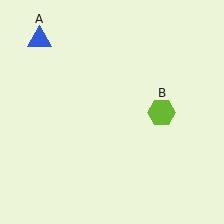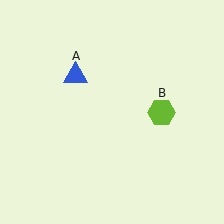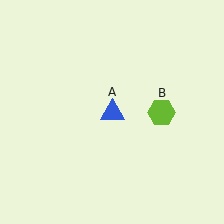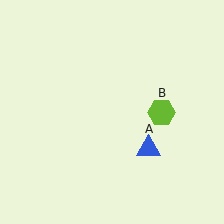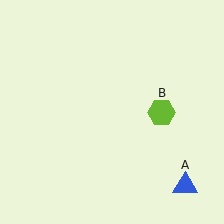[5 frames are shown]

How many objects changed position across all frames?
1 object changed position: blue triangle (object A).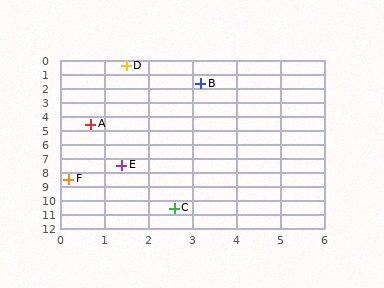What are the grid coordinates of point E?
Point E is at approximately (1.4, 7.5).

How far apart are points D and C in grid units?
Points D and C are about 10.3 grid units apart.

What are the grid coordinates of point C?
Point C is at approximately (2.6, 10.6).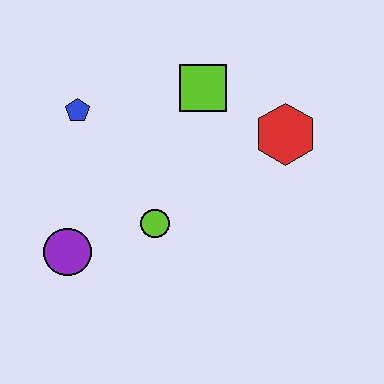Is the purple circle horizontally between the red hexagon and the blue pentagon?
No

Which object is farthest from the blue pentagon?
The red hexagon is farthest from the blue pentagon.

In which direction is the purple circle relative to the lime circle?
The purple circle is to the left of the lime circle.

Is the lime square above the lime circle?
Yes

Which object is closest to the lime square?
The red hexagon is closest to the lime square.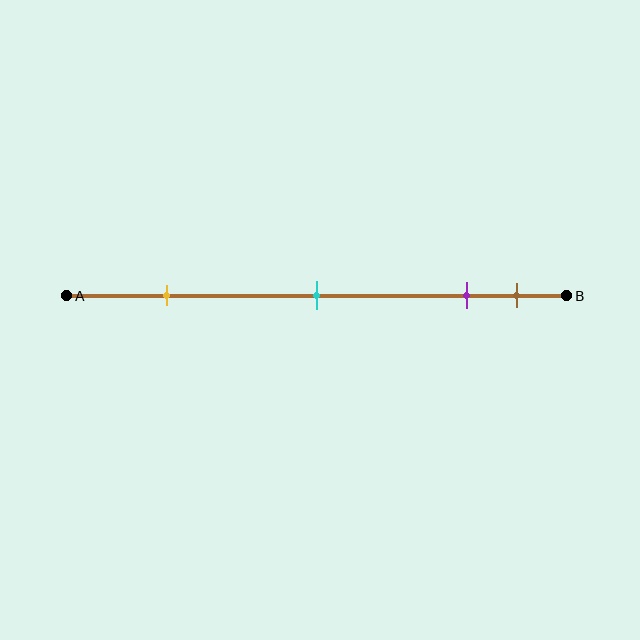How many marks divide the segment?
There are 4 marks dividing the segment.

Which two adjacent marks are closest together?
The purple and brown marks are the closest adjacent pair.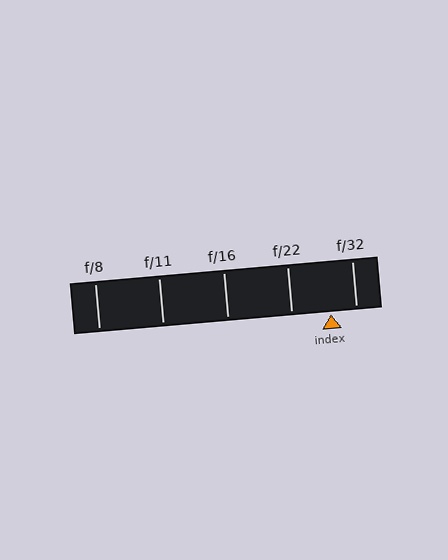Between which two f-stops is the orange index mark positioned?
The index mark is between f/22 and f/32.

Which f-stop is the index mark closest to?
The index mark is closest to f/32.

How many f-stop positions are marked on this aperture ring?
There are 5 f-stop positions marked.